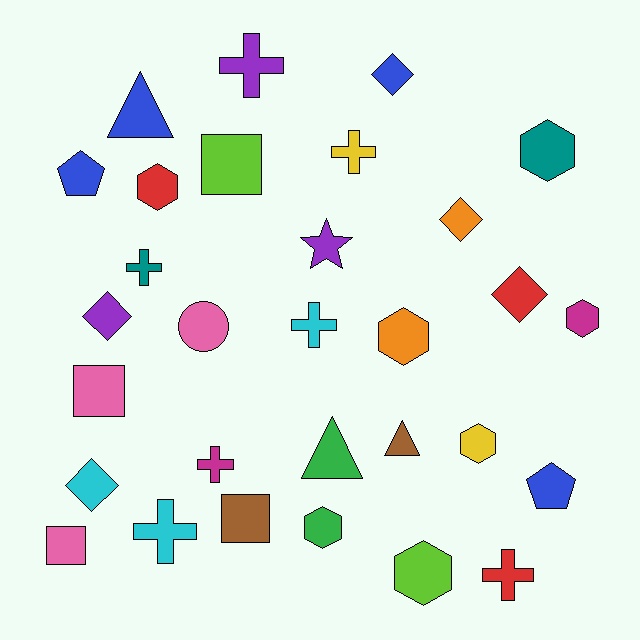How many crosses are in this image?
There are 7 crosses.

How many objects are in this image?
There are 30 objects.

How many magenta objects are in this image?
There are 2 magenta objects.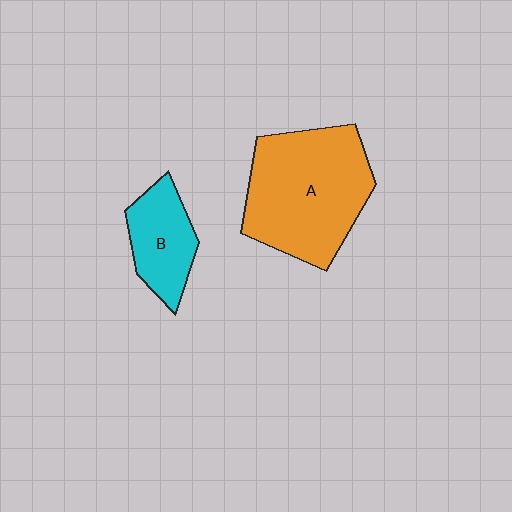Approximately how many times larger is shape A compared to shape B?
Approximately 2.2 times.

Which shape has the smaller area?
Shape B (cyan).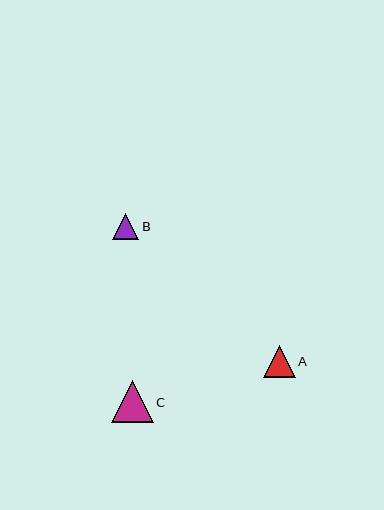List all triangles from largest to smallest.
From largest to smallest: C, A, B.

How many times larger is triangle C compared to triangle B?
Triangle C is approximately 1.6 times the size of triangle B.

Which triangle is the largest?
Triangle C is the largest with a size of approximately 42 pixels.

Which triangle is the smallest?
Triangle B is the smallest with a size of approximately 26 pixels.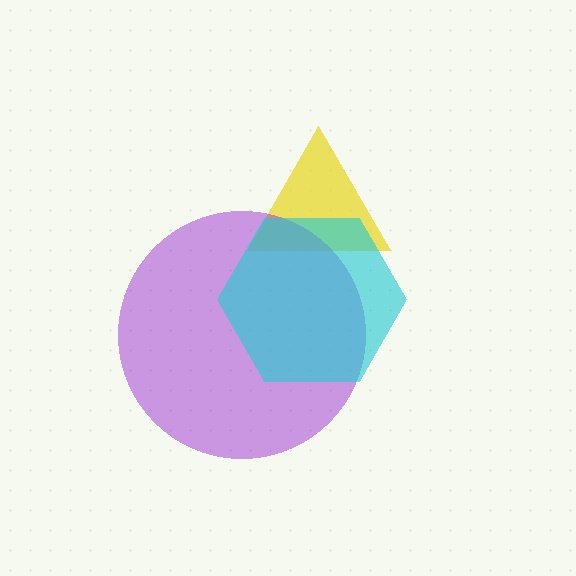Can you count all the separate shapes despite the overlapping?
Yes, there are 3 separate shapes.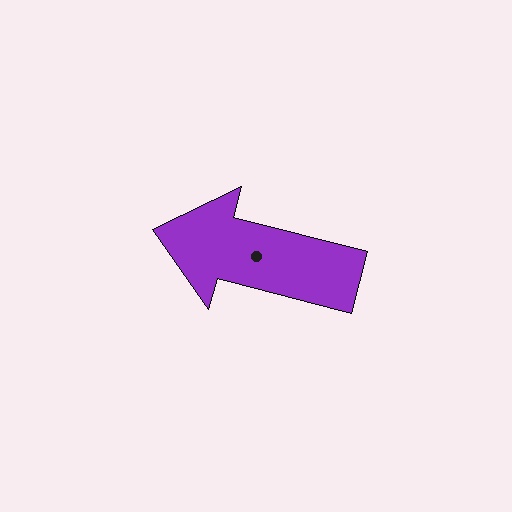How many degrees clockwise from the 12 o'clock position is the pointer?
Approximately 285 degrees.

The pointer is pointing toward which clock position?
Roughly 9 o'clock.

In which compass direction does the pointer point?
West.